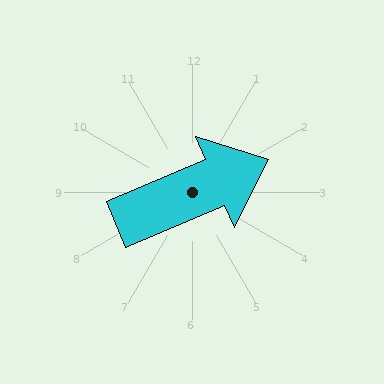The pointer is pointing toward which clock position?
Roughly 2 o'clock.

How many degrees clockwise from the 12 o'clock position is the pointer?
Approximately 67 degrees.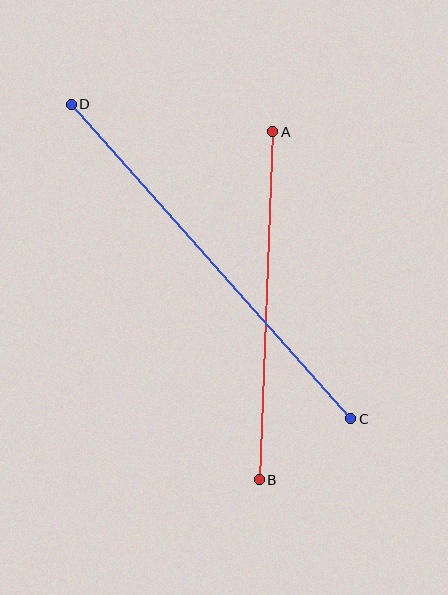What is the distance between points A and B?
The distance is approximately 348 pixels.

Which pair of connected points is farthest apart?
Points C and D are farthest apart.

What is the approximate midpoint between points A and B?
The midpoint is at approximately (266, 306) pixels.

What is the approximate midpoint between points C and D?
The midpoint is at approximately (211, 262) pixels.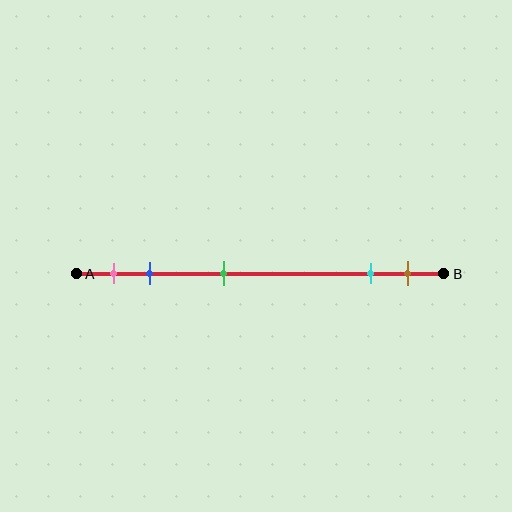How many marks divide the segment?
There are 5 marks dividing the segment.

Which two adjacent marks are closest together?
The cyan and brown marks are the closest adjacent pair.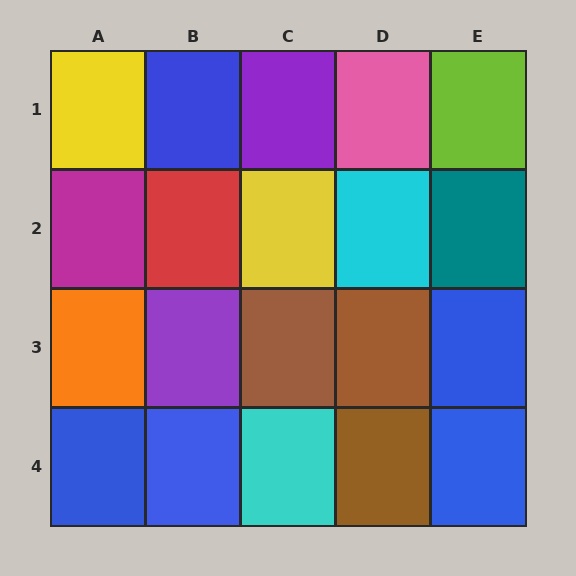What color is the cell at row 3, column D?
Brown.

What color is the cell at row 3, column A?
Orange.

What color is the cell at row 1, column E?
Lime.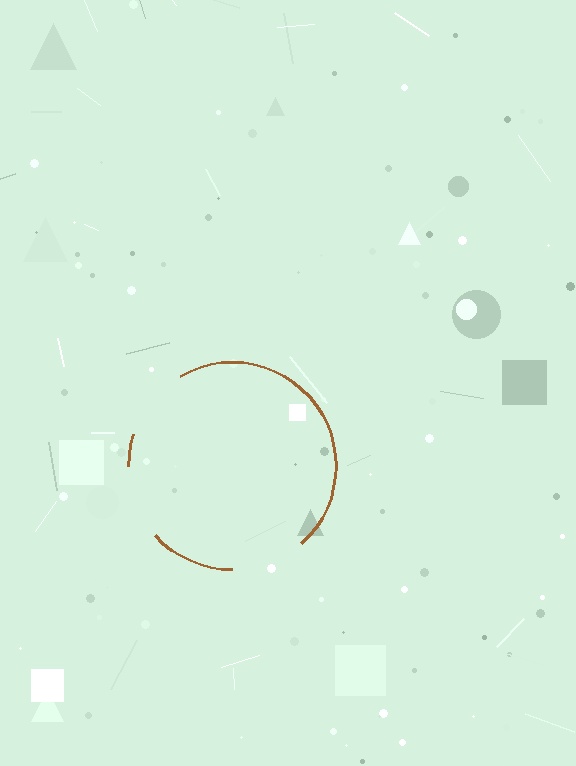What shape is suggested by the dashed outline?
The dashed outline suggests a circle.